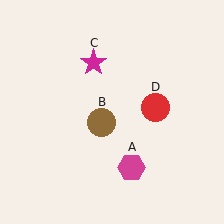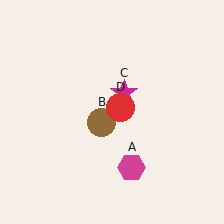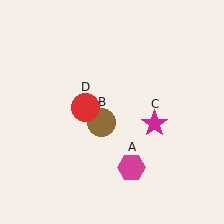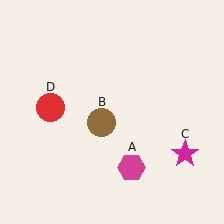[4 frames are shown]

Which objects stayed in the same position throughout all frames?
Magenta hexagon (object A) and brown circle (object B) remained stationary.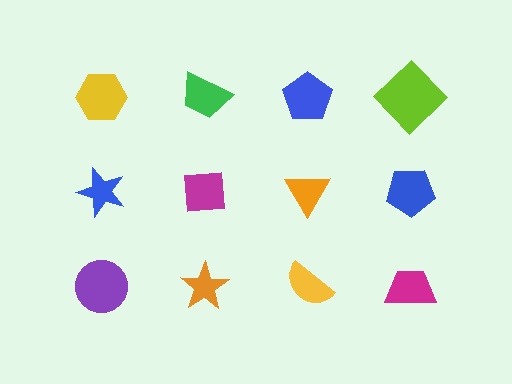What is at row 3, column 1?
A purple circle.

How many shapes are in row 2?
4 shapes.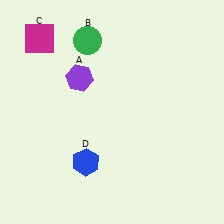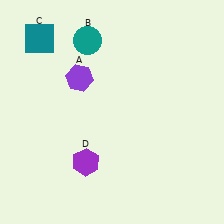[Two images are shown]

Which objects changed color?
B changed from green to teal. C changed from magenta to teal. D changed from blue to purple.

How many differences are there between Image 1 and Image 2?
There are 3 differences between the two images.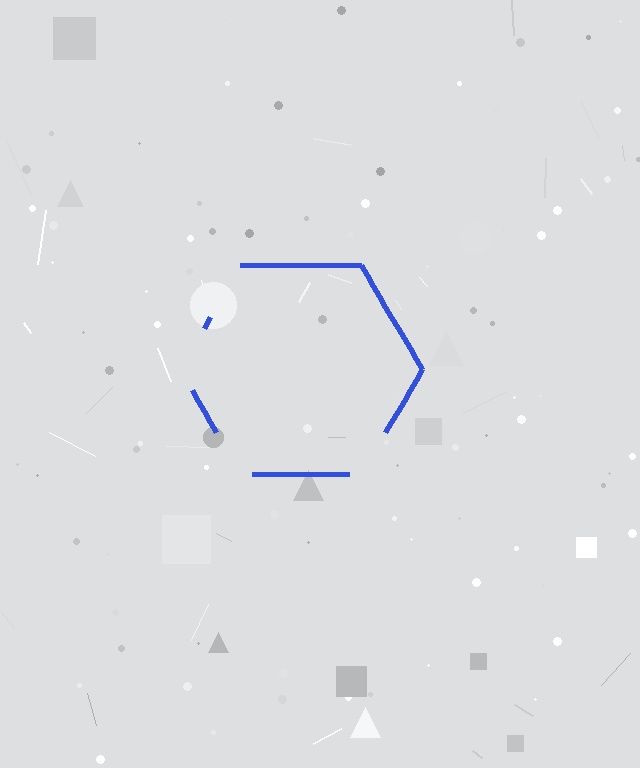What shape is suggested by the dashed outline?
The dashed outline suggests a hexagon.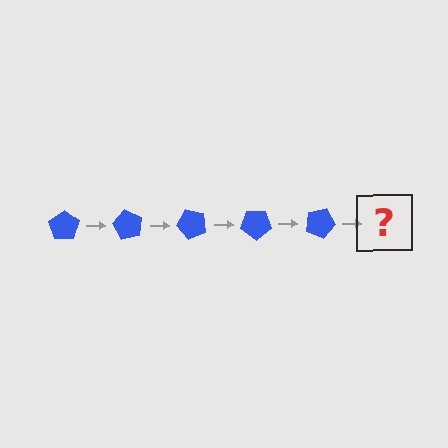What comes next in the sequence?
The next element should be a blue pentagon rotated 300 degrees.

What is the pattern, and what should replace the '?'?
The pattern is that the pentagon rotates 60 degrees each step. The '?' should be a blue pentagon rotated 300 degrees.